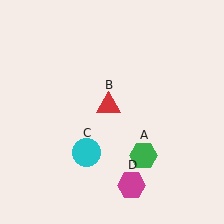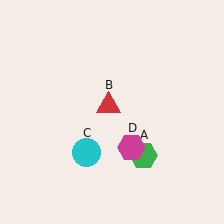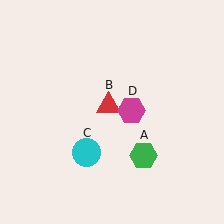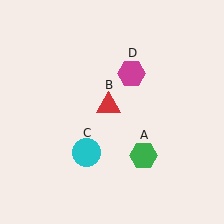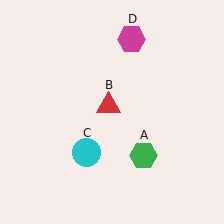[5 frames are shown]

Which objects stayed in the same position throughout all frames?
Green hexagon (object A) and red triangle (object B) and cyan circle (object C) remained stationary.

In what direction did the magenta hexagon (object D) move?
The magenta hexagon (object D) moved up.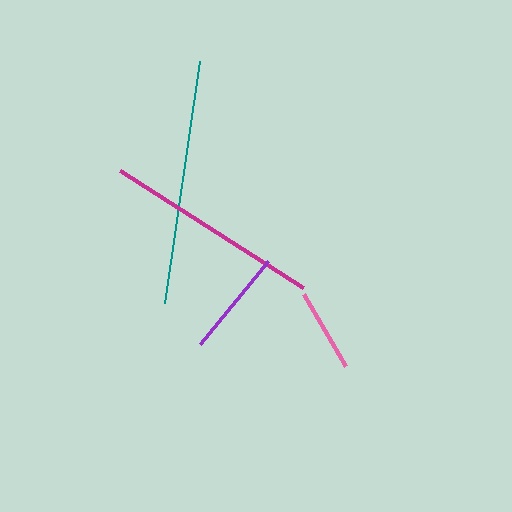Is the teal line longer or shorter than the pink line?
The teal line is longer than the pink line.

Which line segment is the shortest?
The pink line is the shortest at approximately 83 pixels.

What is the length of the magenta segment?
The magenta segment is approximately 217 pixels long.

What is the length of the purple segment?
The purple segment is approximately 107 pixels long.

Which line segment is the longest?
The teal line is the longest at approximately 244 pixels.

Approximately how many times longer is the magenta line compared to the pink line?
The magenta line is approximately 2.6 times the length of the pink line.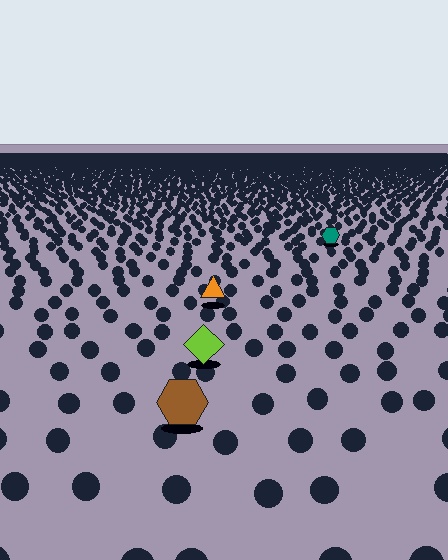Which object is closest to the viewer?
The brown hexagon is closest. The texture marks near it are larger and more spread out.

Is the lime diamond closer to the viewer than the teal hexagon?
Yes. The lime diamond is closer — you can tell from the texture gradient: the ground texture is coarser near it.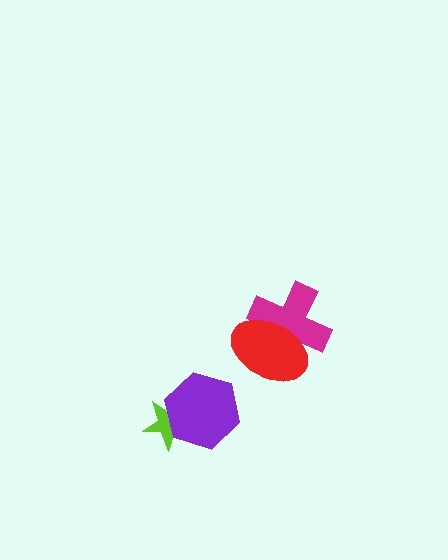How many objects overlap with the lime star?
1 object overlaps with the lime star.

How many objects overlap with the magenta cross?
1 object overlaps with the magenta cross.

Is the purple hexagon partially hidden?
No, no other shape covers it.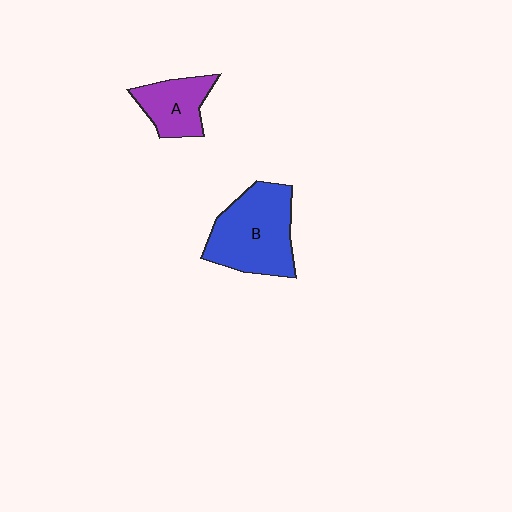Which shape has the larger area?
Shape B (blue).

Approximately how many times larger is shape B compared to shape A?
Approximately 1.8 times.